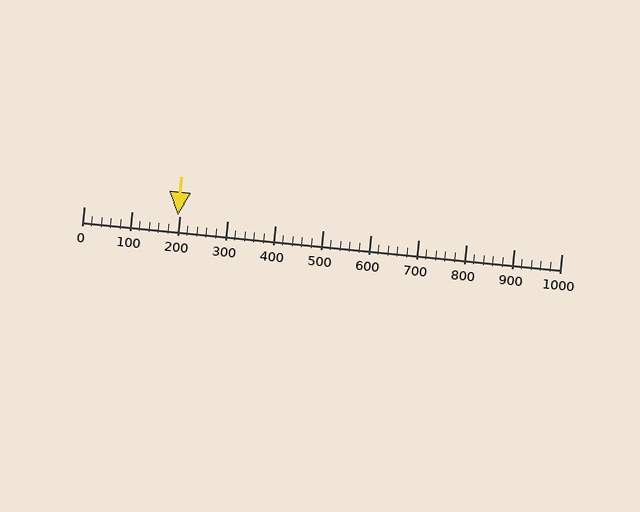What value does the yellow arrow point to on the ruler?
The yellow arrow points to approximately 196.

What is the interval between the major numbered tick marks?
The major tick marks are spaced 100 units apart.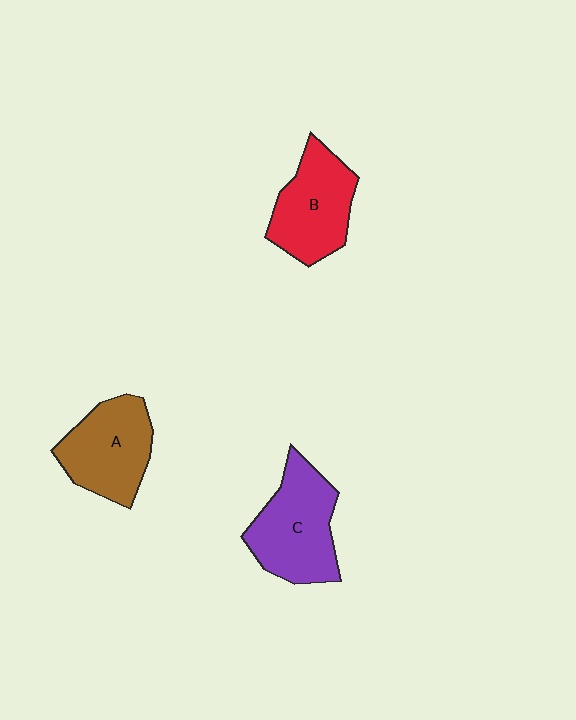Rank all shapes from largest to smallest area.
From largest to smallest: C (purple), A (brown), B (red).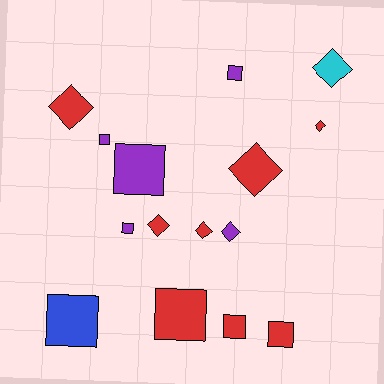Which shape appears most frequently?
Square, with 8 objects.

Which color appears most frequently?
Red, with 8 objects.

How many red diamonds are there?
There are 5 red diamonds.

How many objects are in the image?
There are 15 objects.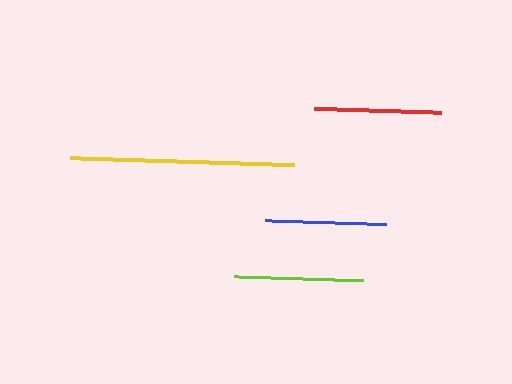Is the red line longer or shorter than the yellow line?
The yellow line is longer than the red line.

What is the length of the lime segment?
The lime segment is approximately 129 pixels long.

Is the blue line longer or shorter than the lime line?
The lime line is longer than the blue line.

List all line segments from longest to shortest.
From longest to shortest: yellow, lime, red, blue.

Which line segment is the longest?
The yellow line is the longest at approximately 224 pixels.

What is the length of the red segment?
The red segment is approximately 127 pixels long.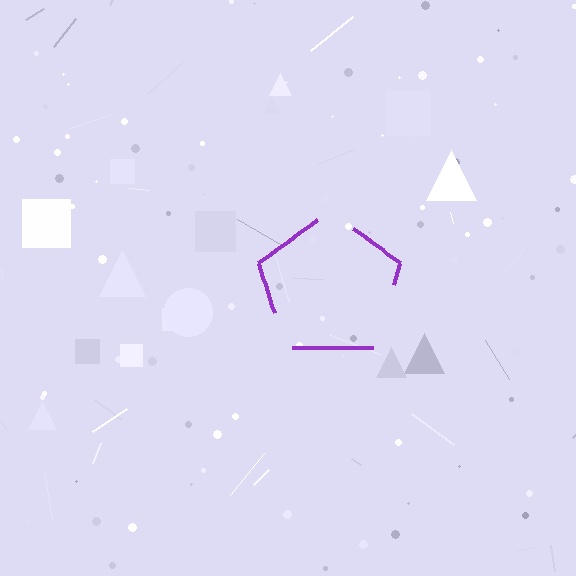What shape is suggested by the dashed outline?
The dashed outline suggests a pentagon.